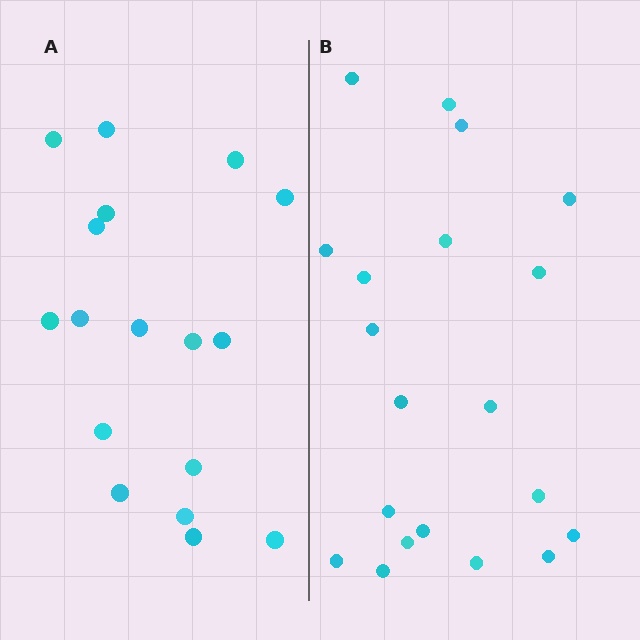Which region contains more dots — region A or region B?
Region B (the right region) has more dots.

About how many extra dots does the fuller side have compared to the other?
Region B has just a few more — roughly 2 or 3 more dots than region A.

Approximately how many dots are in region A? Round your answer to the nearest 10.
About 20 dots. (The exact count is 17, which rounds to 20.)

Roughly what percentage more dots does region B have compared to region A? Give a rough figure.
About 20% more.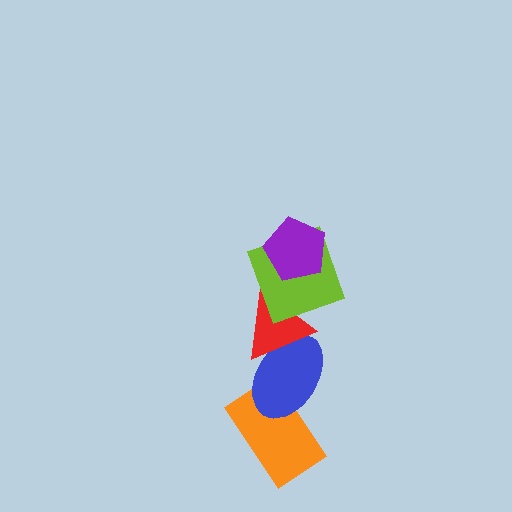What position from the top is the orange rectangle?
The orange rectangle is 5th from the top.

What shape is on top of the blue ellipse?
The red triangle is on top of the blue ellipse.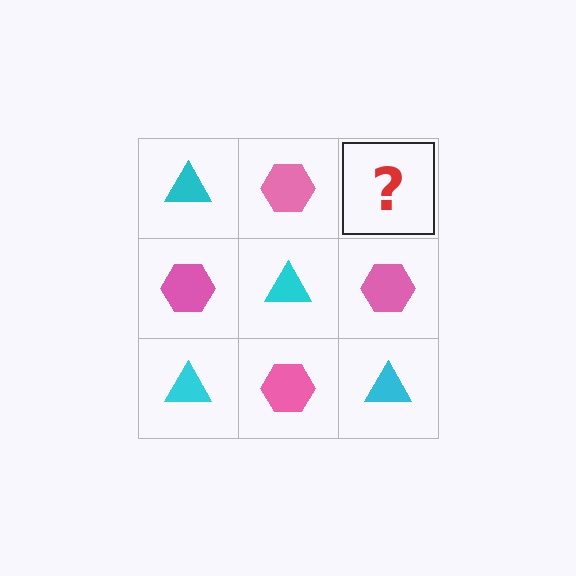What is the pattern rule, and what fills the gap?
The rule is that it alternates cyan triangle and pink hexagon in a checkerboard pattern. The gap should be filled with a cyan triangle.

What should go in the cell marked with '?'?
The missing cell should contain a cyan triangle.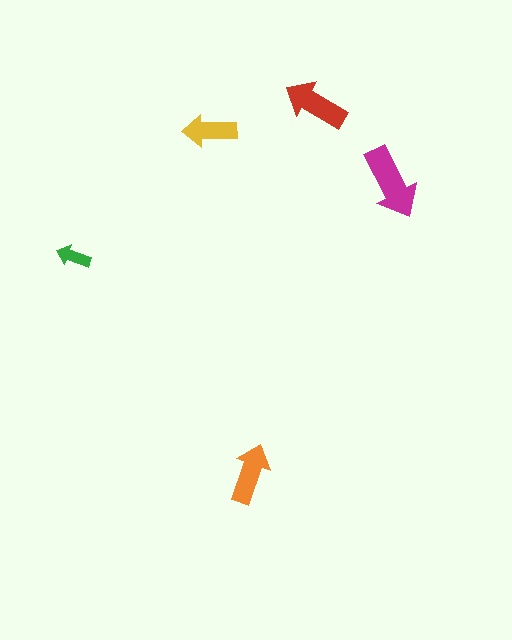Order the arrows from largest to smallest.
the magenta one, the red one, the orange one, the yellow one, the green one.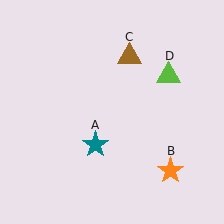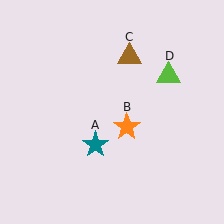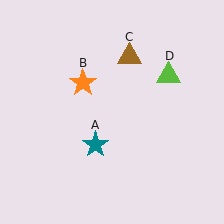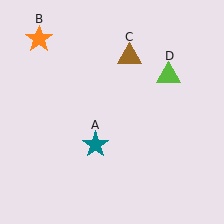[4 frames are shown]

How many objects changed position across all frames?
1 object changed position: orange star (object B).